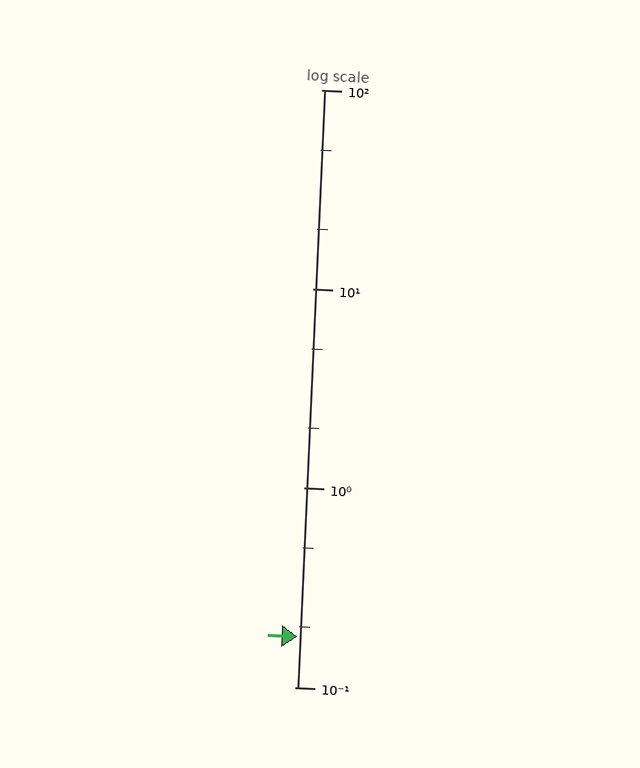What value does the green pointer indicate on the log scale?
The pointer indicates approximately 0.18.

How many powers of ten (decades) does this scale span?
The scale spans 3 decades, from 0.1 to 100.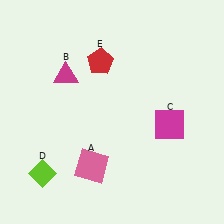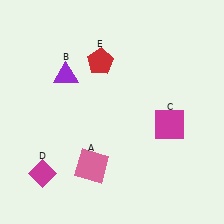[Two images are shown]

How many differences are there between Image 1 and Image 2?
There are 2 differences between the two images.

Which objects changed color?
B changed from magenta to purple. D changed from lime to magenta.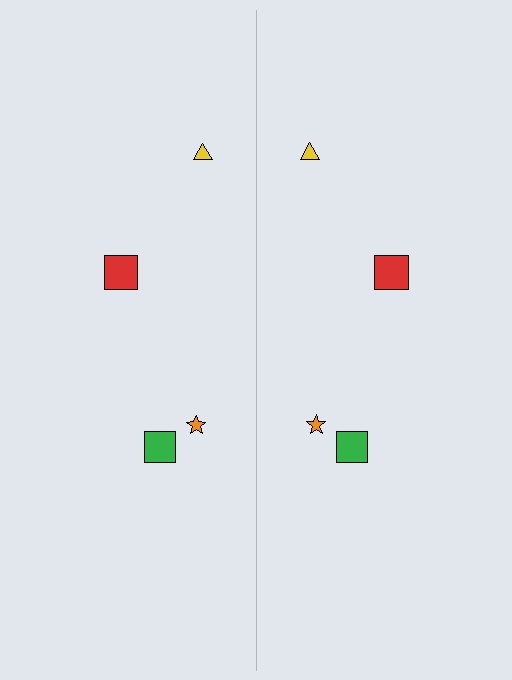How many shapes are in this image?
There are 8 shapes in this image.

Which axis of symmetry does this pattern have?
The pattern has a vertical axis of symmetry running through the center of the image.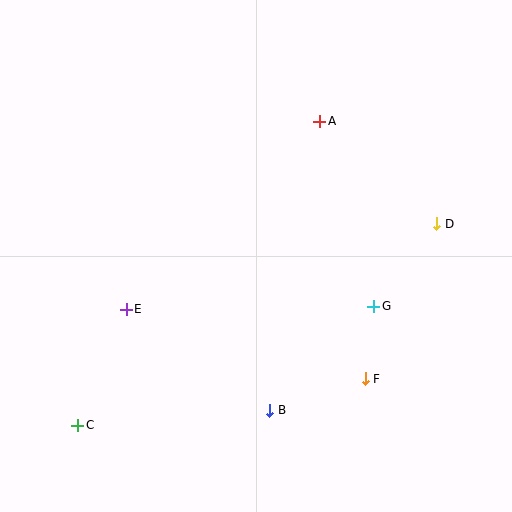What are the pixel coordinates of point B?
Point B is at (270, 410).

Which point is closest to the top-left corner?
Point E is closest to the top-left corner.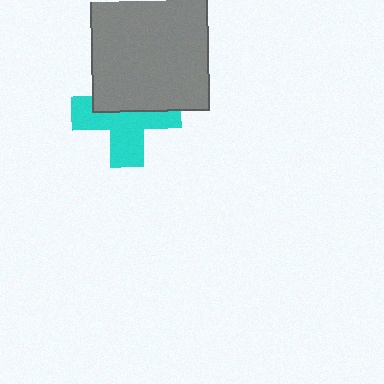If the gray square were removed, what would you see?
You would see the complete cyan cross.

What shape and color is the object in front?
The object in front is a gray square.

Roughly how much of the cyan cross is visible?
About half of it is visible (roughly 54%).